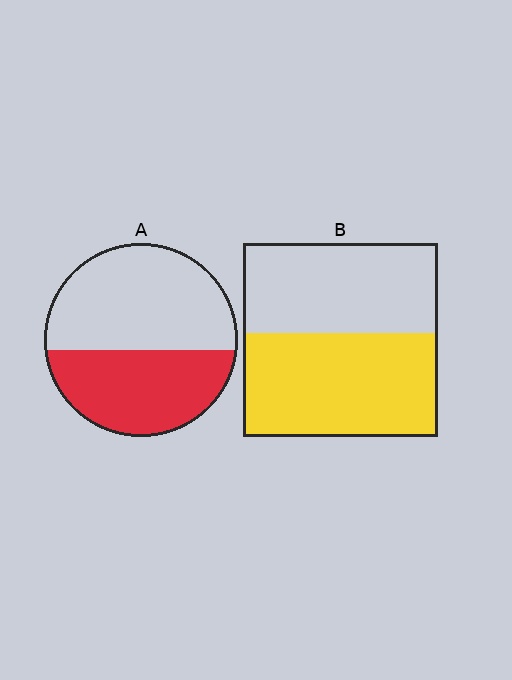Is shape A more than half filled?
No.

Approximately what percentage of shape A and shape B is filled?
A is approximately 45% and B is approximately 55%.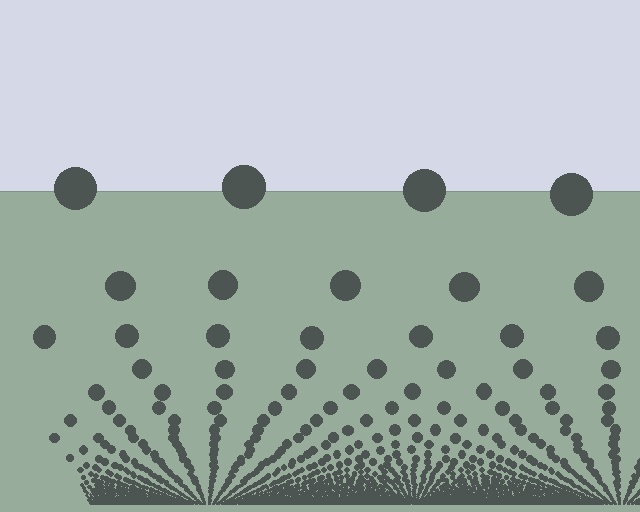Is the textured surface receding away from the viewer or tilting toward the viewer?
The surface appears to tilt toward the viewer. Texture elements get larger and sparser toward the top.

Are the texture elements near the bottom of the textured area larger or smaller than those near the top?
Smaller. The gradient is inverted — elements near the bottom are smaller and denser.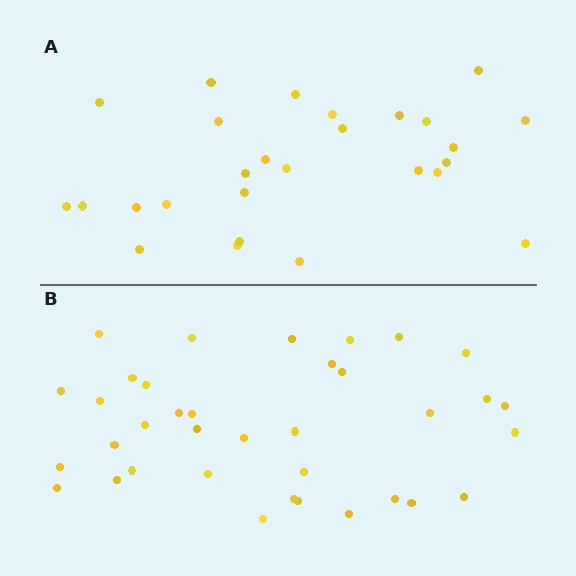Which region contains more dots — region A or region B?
Region B (the bottom region) has more dots.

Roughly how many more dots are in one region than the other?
Region B has roughly 8 or so more dots than region A.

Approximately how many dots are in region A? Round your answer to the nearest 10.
About 30 dots. (The exact count is 27, which rounds to 30.)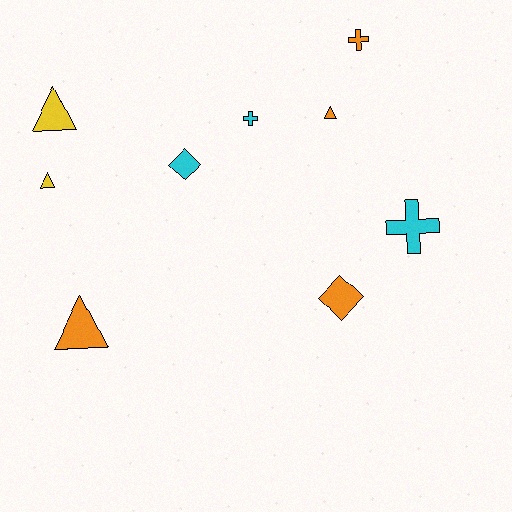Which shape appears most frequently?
Triangle, with 4 objects.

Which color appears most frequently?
Orange, with 4 objects.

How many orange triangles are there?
There are 2 orange triangles.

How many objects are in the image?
There are 9 objects.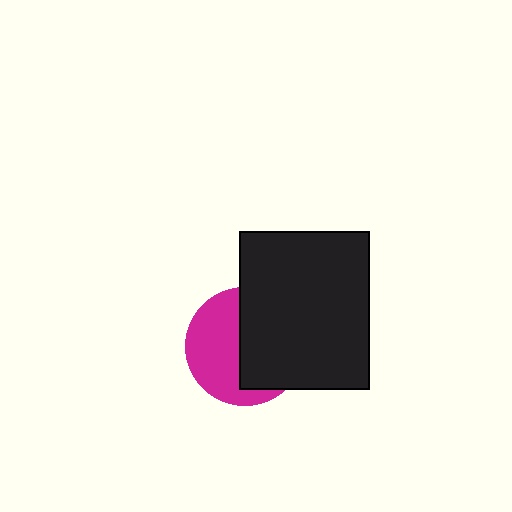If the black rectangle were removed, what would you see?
You would see the complete magenta circle.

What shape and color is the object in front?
The object in front is a black rectangle.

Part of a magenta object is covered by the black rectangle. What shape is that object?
It is a circle.